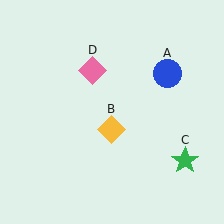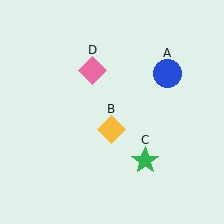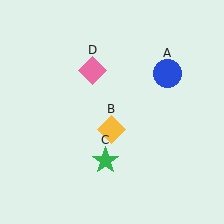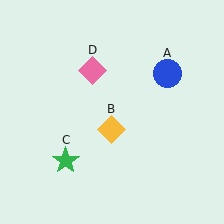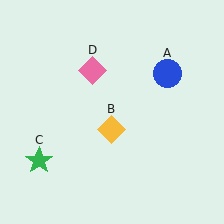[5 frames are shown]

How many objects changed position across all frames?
1 object changed position: green star (object C).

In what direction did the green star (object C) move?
The green star (object C) moved left.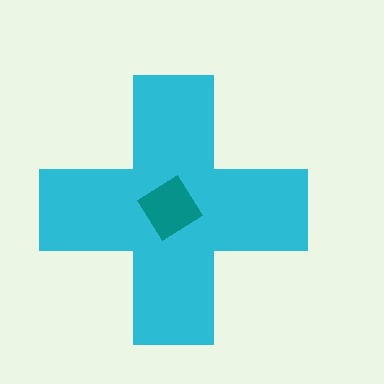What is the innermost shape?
The teal diamond.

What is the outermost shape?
The cyan cross.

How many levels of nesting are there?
2.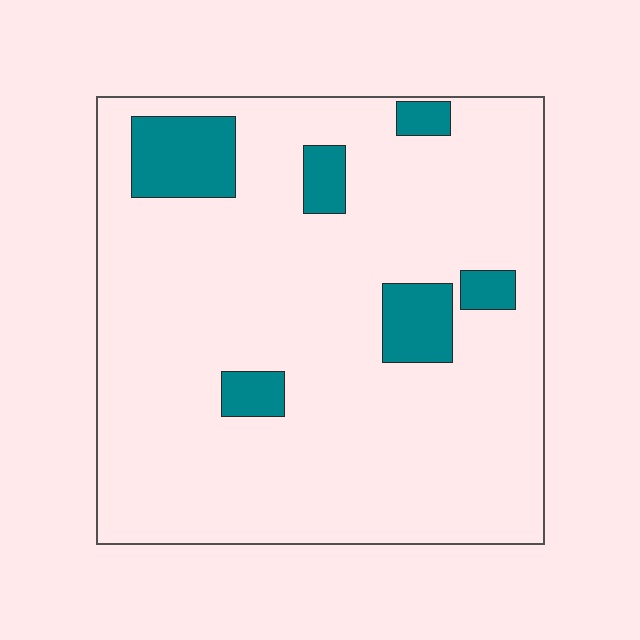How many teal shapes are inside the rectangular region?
6.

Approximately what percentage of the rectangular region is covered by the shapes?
Approximately 10%.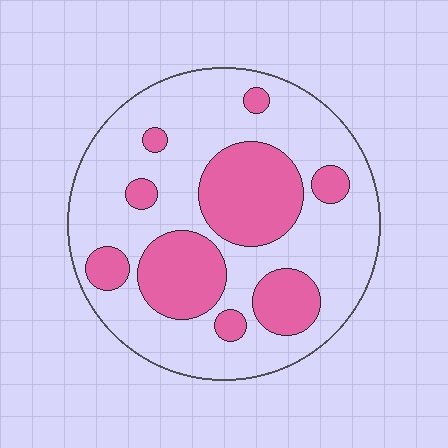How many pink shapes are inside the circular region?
9.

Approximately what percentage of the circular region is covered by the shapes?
Approximately 30%.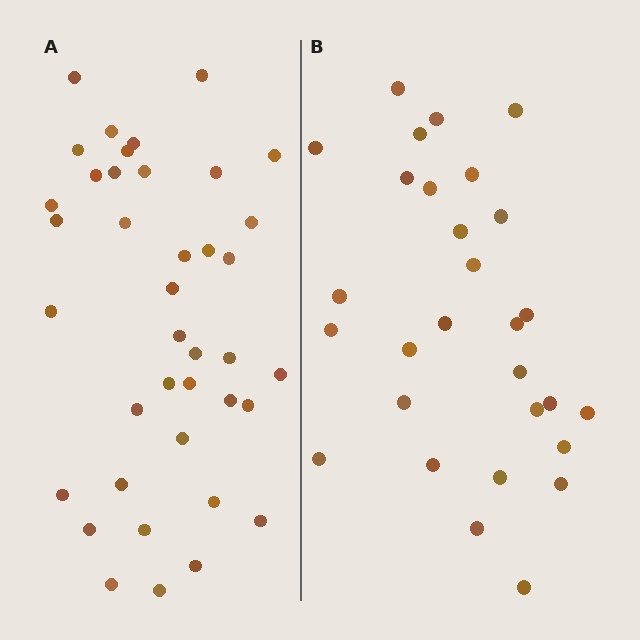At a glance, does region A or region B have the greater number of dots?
Region A (the left region) has more dots.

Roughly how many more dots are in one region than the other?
Region A has roughly 10 or so more dots than region B.